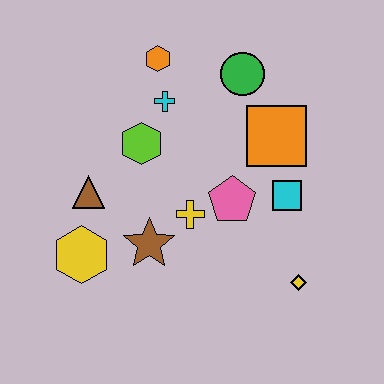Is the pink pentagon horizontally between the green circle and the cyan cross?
Yes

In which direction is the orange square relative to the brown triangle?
The orange square is to the right of the brown triangle.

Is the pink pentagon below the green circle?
Yes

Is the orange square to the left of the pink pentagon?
No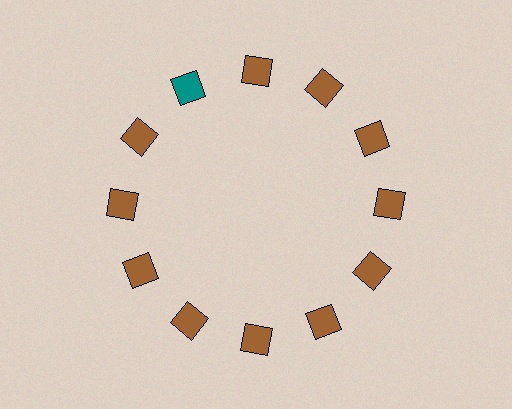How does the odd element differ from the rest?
It has a different color: teal instead of brown.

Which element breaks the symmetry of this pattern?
The teal square at roughly the 11 o'clock position breaks the symmetry. All other shapes are brown squares.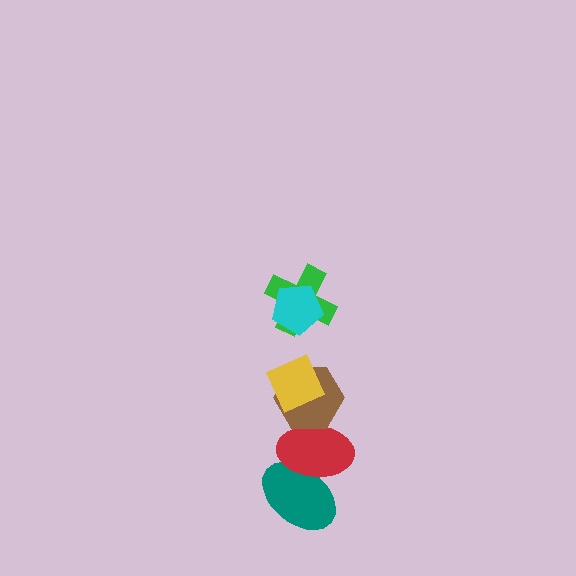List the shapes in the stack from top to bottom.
From top to bottom: the cyan pentagon, the green cross, the yellow diamond, the brown hexagon, the red ellipse, the teal ellipse.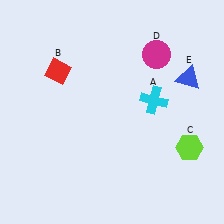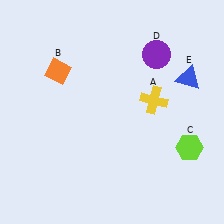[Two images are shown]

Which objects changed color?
A changed from cyan to yellow. B changed from red to orange. D changed from magenta to purple.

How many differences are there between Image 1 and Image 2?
There are 3 differences between the two images.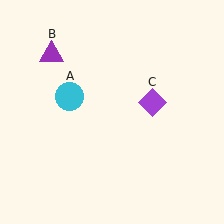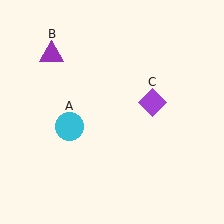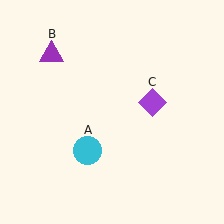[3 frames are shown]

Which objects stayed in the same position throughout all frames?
Purple triangle (object B) and purple diamond (object C) remained stationary.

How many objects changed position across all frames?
1 object changed position: cyan circle (object A).